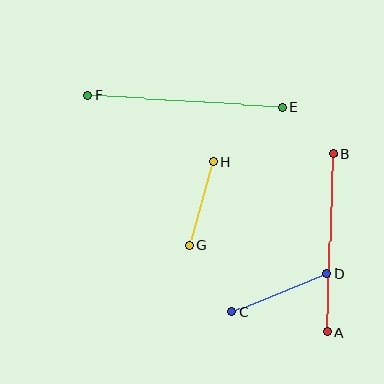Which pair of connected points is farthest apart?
Points E and F are farthest apart.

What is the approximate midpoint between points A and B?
The midpoint is at approximately (330, 243) pixels.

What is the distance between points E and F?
The distance is approximately 194 pixels.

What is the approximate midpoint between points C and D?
The midpoint is at approximately (279, 293) pixels.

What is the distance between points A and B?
The distance is approximately 179 pixels.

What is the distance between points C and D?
The distance is approximately 103 pixels.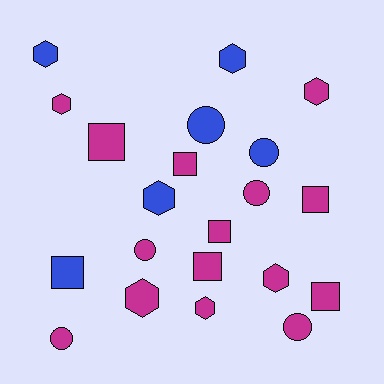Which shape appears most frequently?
Hexagon, with 8 objects.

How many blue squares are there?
There is 1 blue square.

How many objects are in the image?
There are 21 objects.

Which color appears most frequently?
Magenta, with 15 objects.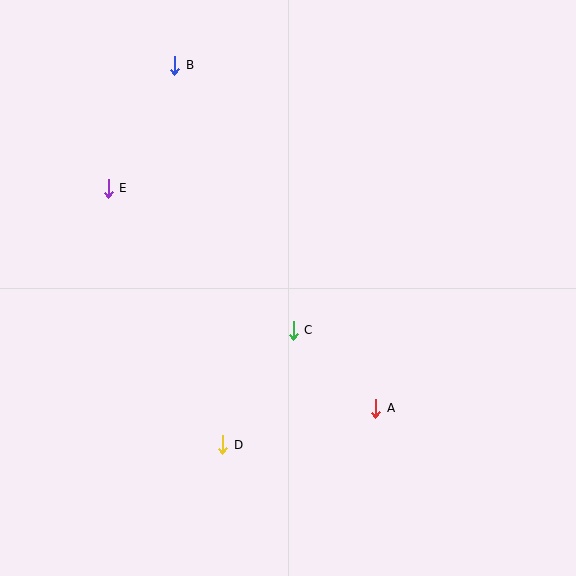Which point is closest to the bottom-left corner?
Point D is closest to the bottom-left corner.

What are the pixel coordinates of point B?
Point B is at (175, 65).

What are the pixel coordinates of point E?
Point E is at (108, 188).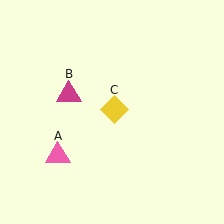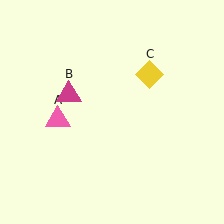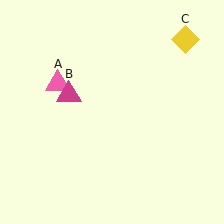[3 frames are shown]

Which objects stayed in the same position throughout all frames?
Magenta triangle (object B) remained stationary.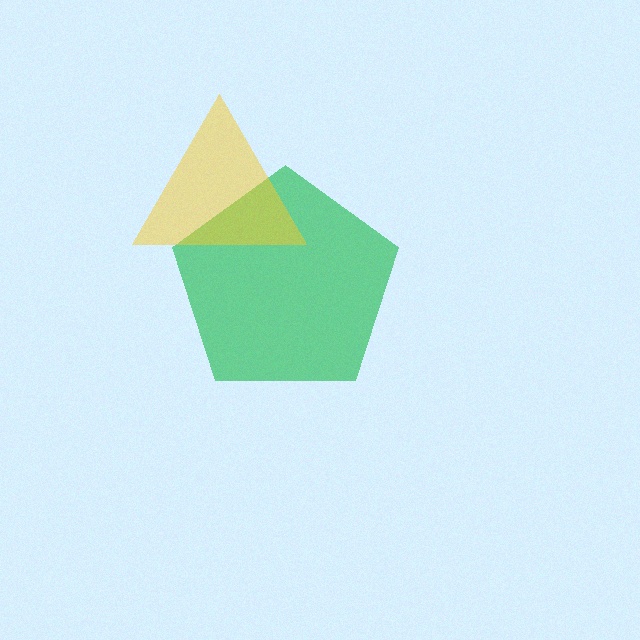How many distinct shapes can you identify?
There are 2 distinct shapes: a green pentagon, a yellow triangle.